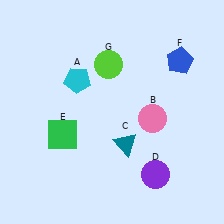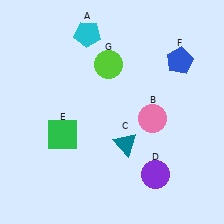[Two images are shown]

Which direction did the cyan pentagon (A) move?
The cyan pentagon (A) moved up.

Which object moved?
The cyan pentagon (A) moved up.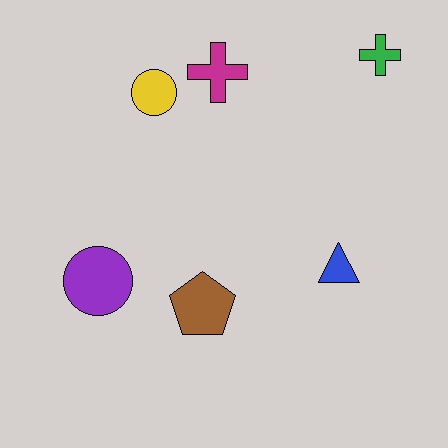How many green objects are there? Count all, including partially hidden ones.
There is 1 green object.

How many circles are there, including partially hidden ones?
There are 2 circles.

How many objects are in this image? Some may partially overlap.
There are 6 objects.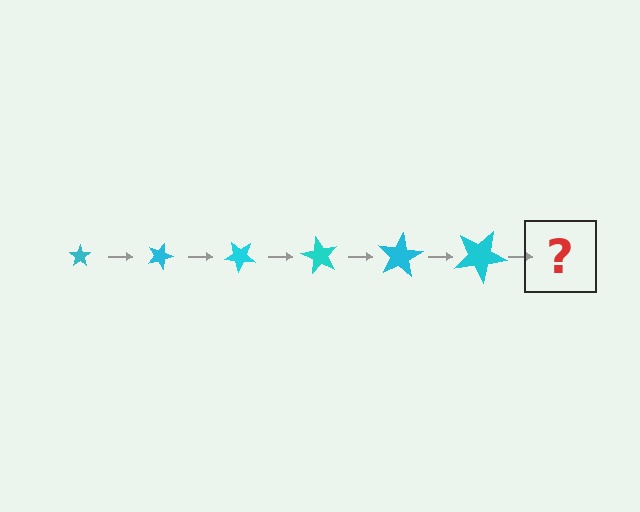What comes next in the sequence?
The next element should be a star, larger than the previous one and rotated 120 degrees from the start.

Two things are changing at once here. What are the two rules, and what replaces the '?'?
The two rules are that the star grows larger each step and it rotates 20 degrees each step. The '?' should be a star, larger than the previous one and rotated 120 degrees from the start.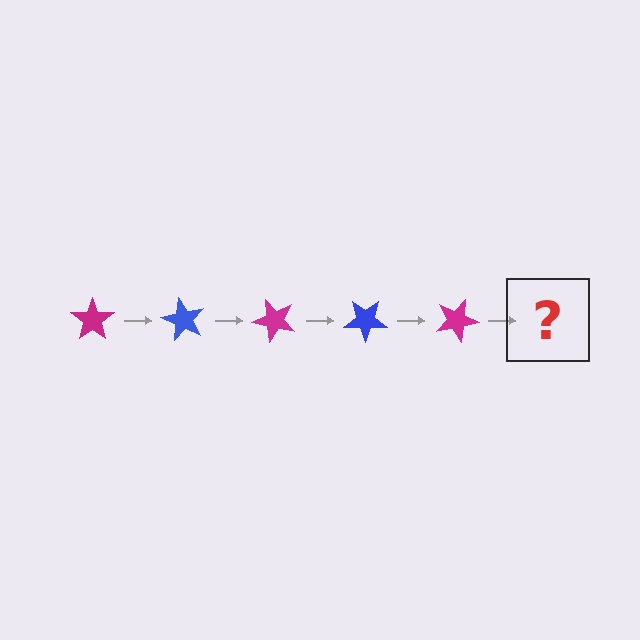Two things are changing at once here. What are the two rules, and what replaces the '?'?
The two rules are that it rotates 60 degrees each step and the color cycles through magenta and blue. The '?' should be a blue star, rotated 300 degrees from the start.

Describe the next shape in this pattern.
It should be a blue star, rotated 300 degrees from the start.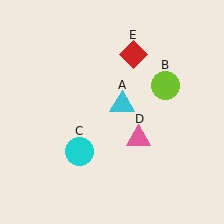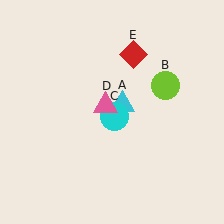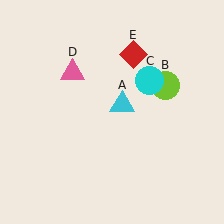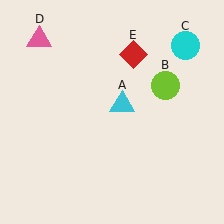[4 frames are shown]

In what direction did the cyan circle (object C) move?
The cyan circle (object C) moved up and to the right.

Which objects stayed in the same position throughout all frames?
Cyan triangle (object A) and lime circle (object B) and red diamond (object E) remained stationary.